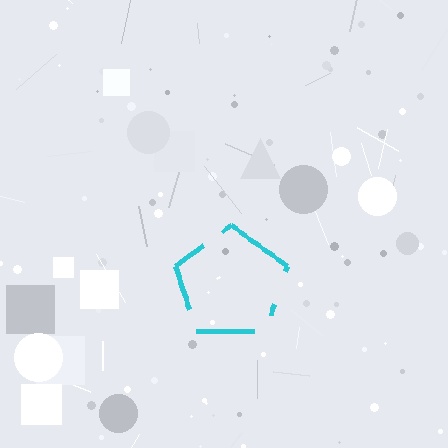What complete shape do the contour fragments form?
The contour fragments form a pentagon.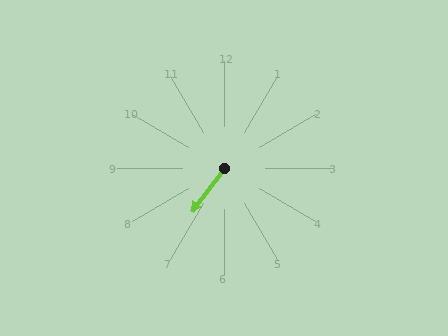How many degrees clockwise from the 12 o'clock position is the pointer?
Approximately 217 degrees.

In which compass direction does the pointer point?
Southwest.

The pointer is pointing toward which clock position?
Roughly 7 o'clock.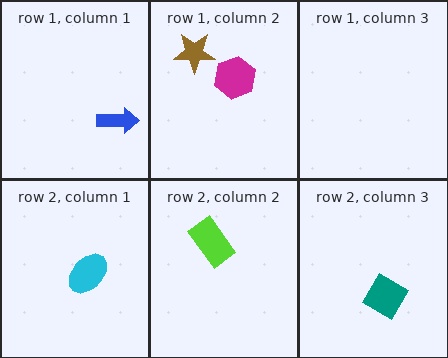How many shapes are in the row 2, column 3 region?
1.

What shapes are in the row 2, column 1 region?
The cyan ellipse.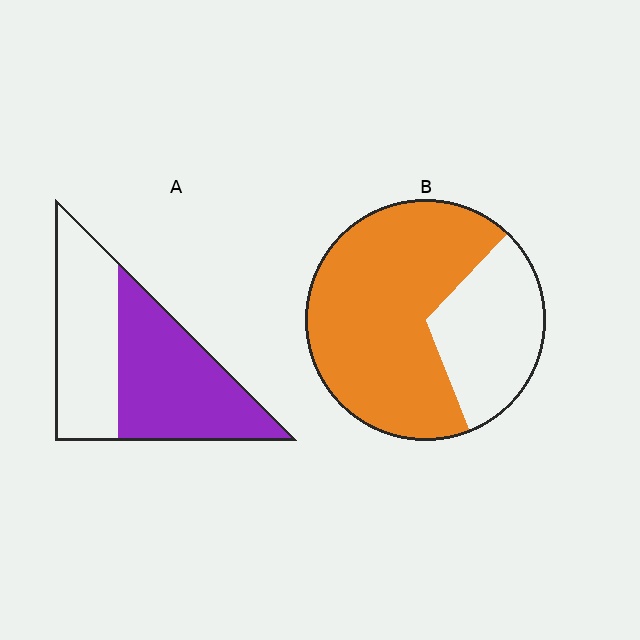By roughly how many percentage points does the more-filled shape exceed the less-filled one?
By roughly 15 percentage points (B over A).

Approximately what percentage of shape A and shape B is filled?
A is approximately 55% and B is approximately 70%.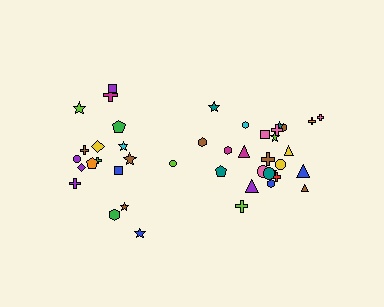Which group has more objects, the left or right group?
The right group.